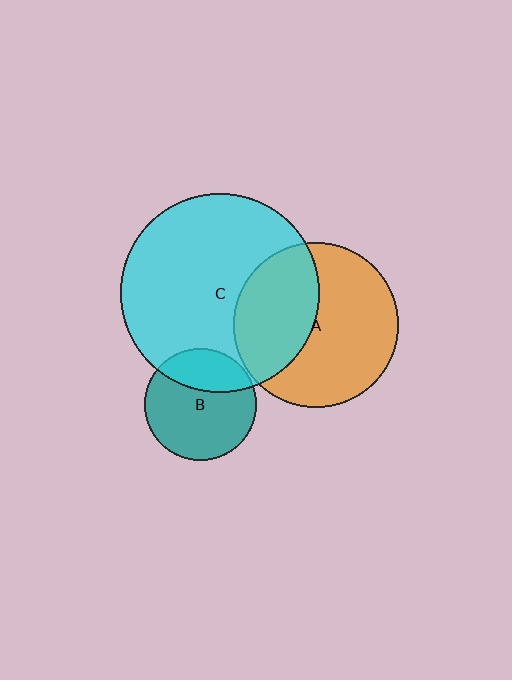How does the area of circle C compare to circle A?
Approximately 1.5 times.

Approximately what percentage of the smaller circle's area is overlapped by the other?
Approximately 40%.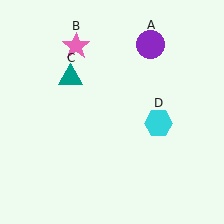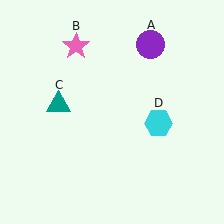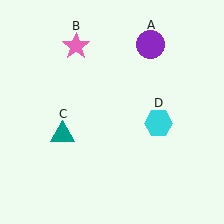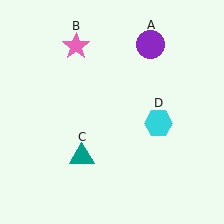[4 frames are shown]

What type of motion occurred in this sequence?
The teal triangle (object C) rotated counterclockwise around the center of the scene.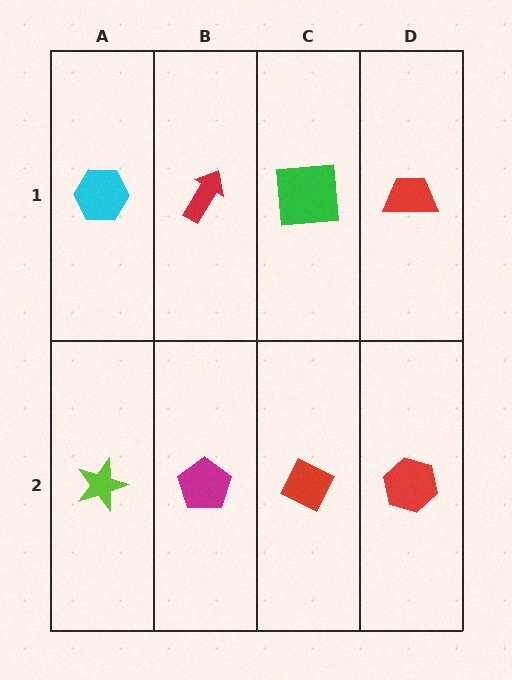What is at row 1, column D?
A red trapezoid.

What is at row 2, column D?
A red hexagon.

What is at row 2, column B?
A magenta pentagon.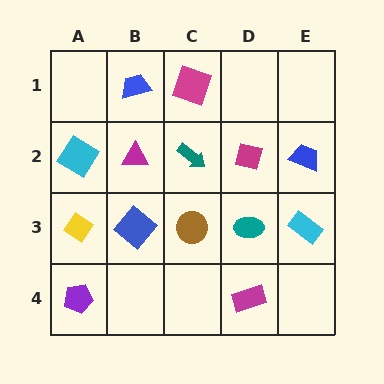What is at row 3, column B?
A blue diamond.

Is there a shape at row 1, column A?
No, that cell is empty.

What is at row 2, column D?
A magenta square.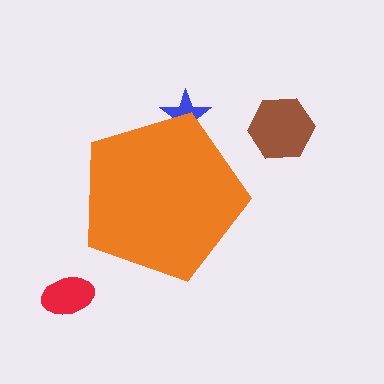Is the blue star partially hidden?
Yes, the blue star is partially hidden behind the orange pentagon.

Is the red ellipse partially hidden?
No, the red ellipse is fully visible.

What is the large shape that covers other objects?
An orange pentagon.